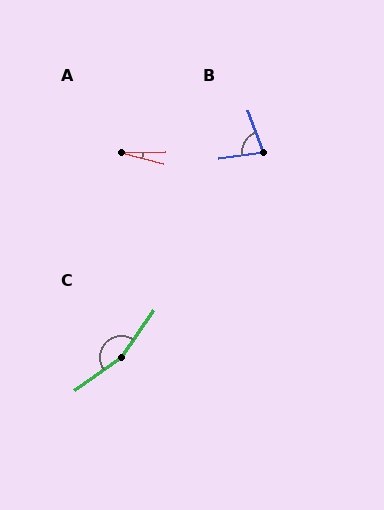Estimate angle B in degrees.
Approximately 77 degrees.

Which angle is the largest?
C, at approximately 160 degrees.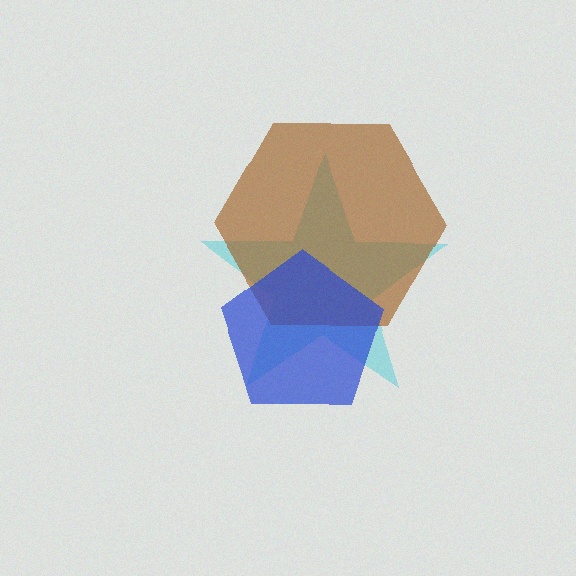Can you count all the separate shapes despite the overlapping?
Yes, there are 3 separate shapes.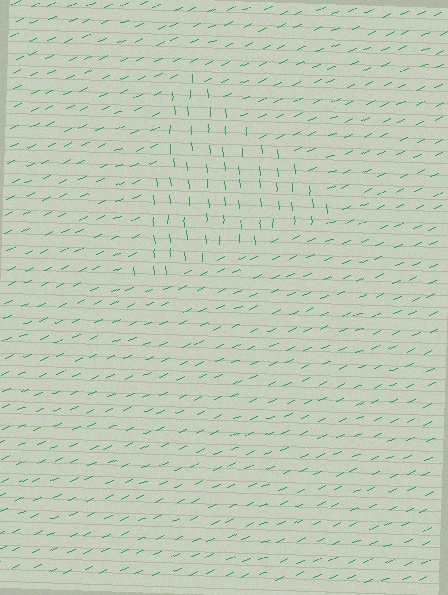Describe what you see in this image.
The image is filled with small green line segments. A triangle region in the image has lines oriented differently from the surrounding lines, creating a visible texture boundary.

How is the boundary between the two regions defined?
The boundary is defined purely by a change in line orientation (approximately 72 degrees difference). All lines are the same color and thickness.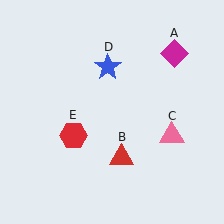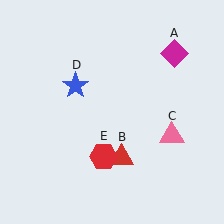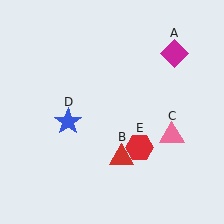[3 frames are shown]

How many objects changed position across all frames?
2 objects changed position: blue star (object D), red hexagon (object E).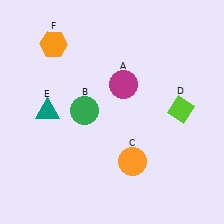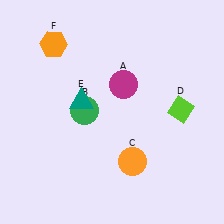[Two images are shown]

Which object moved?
The teal triangle (E) moved right.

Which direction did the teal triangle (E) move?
The teal triangle (E) moved right.